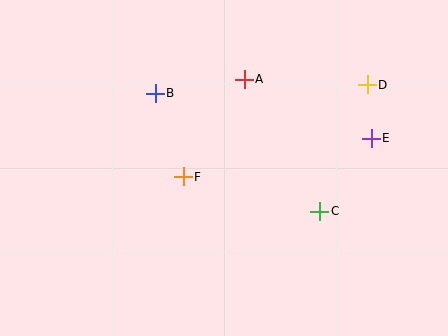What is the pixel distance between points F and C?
The distance between F and C is 141 pixels.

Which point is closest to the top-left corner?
Point B is closest to the top-left corner.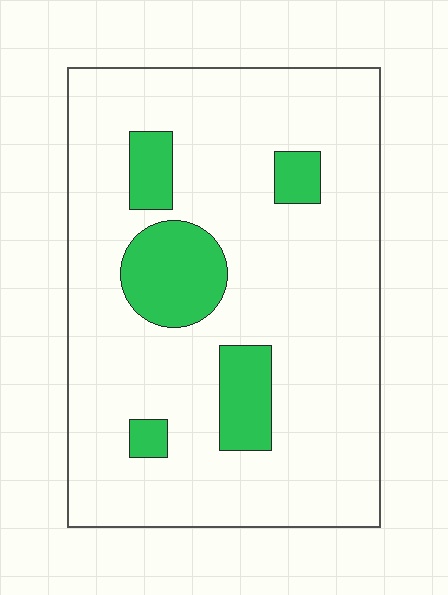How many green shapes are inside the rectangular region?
5.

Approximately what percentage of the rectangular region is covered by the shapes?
Approximately 15%.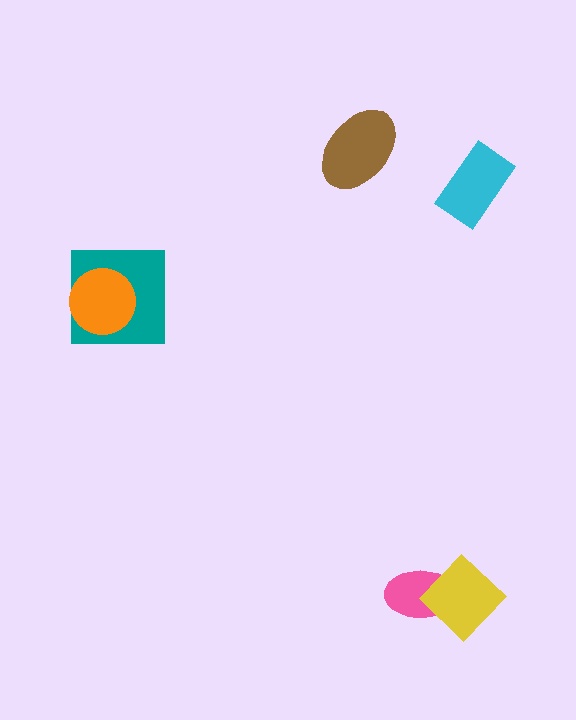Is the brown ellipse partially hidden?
No, no other shape covers it.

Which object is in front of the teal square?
The orange circle is in front of the teal square.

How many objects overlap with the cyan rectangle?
0 objects overlap with the cyan rectangle.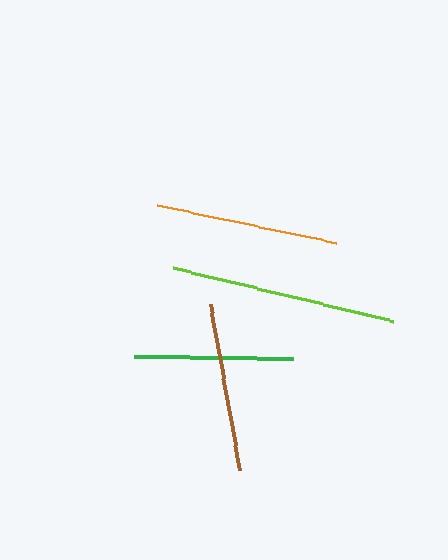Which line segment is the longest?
The lime line is the longest at approximately 226 pixels.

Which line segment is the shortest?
The green line is the shortest at approximately 159 pixels.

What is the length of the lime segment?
The lime segment is approximately 226 pixels long.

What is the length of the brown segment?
The brown segment is approximately 169 pixels long.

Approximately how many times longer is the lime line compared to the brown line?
The lime line is approximately 1.3 times the length of the brown line.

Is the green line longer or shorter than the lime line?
The lime line is longer than the green line.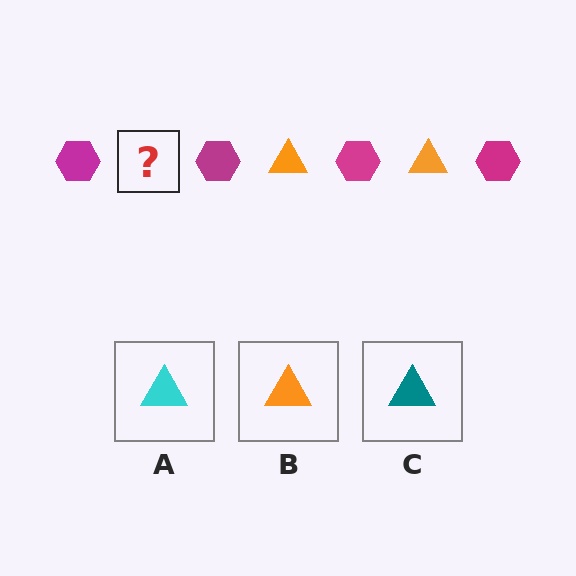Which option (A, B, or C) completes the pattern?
B.